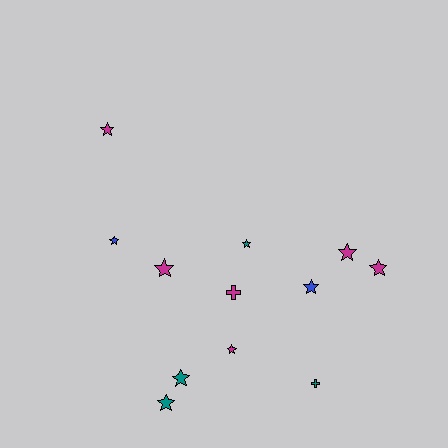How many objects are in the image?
There are 12 objects.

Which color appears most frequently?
Magenta, with 6 objects.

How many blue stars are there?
There are 2 blue stars.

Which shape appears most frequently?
Star, with 10 objects.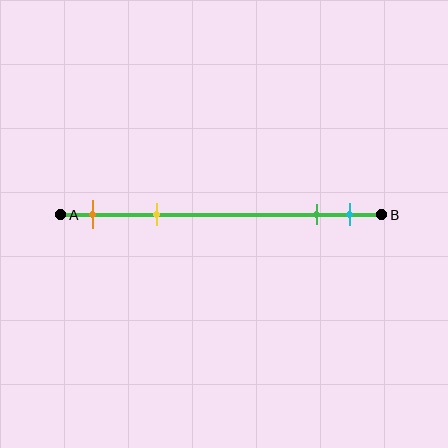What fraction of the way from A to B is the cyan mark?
The cyan mark is approximately 90% (0.9) of the way from A to B.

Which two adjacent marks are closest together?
The green and cyan marks are the closest adjacent pair.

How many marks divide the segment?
There are 4 marks dividing the segment.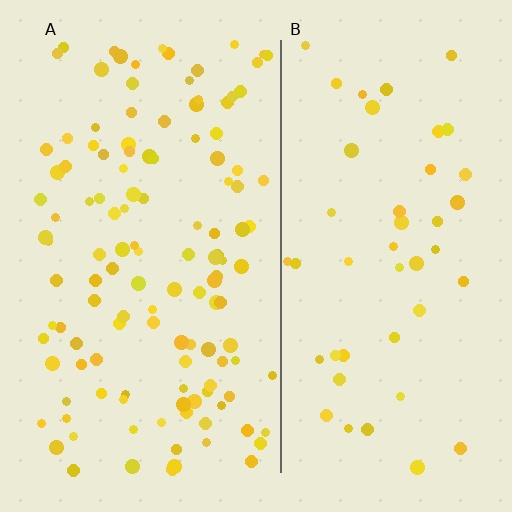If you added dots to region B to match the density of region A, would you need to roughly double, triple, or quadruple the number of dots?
Approximately triple.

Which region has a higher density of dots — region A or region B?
A (the left).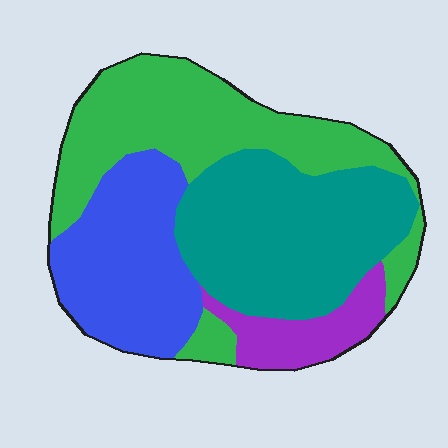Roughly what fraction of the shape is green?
Green covers 33% of the shape.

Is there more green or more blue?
Green.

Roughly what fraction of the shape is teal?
Teal takes up about one third (1/3) of the shape.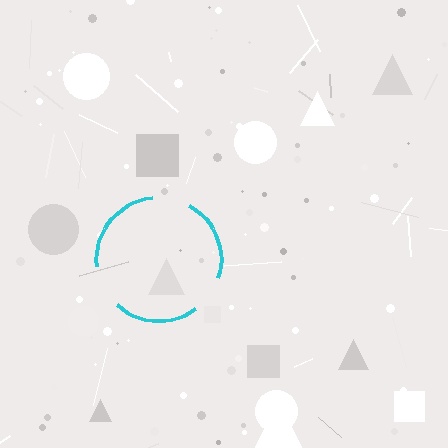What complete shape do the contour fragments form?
The contour fragments form a circle.